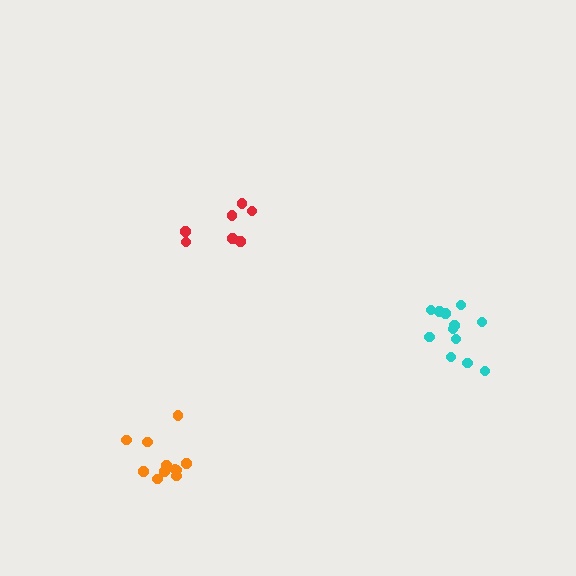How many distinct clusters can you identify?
There are 3 distinct clusters.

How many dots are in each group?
Group 1: 7 dots, Group 2: 11 dots, Group 3: 12 dots (30 total).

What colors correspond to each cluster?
The clusters are colored: red, orange, cyan.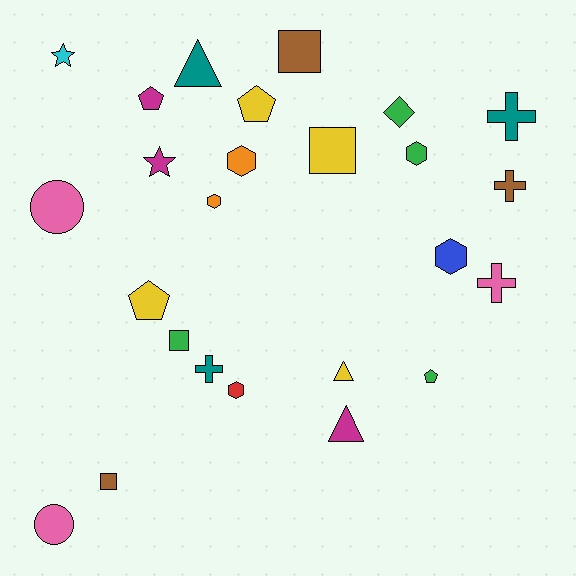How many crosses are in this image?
There are 4 crosses.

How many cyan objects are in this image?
There is 1 cyan object.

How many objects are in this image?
There are 25 objects.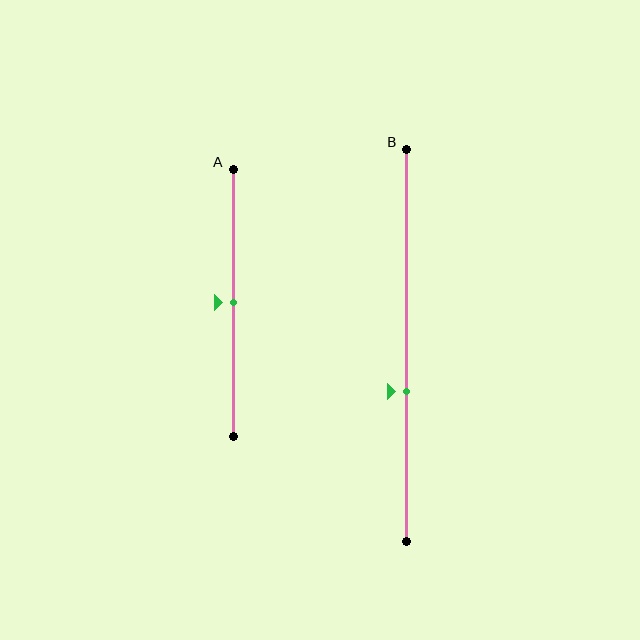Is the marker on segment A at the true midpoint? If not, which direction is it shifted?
Yes, the marker on segment A is at the true midpoint.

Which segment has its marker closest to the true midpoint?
Segment A has its marker closest to the true midpoint.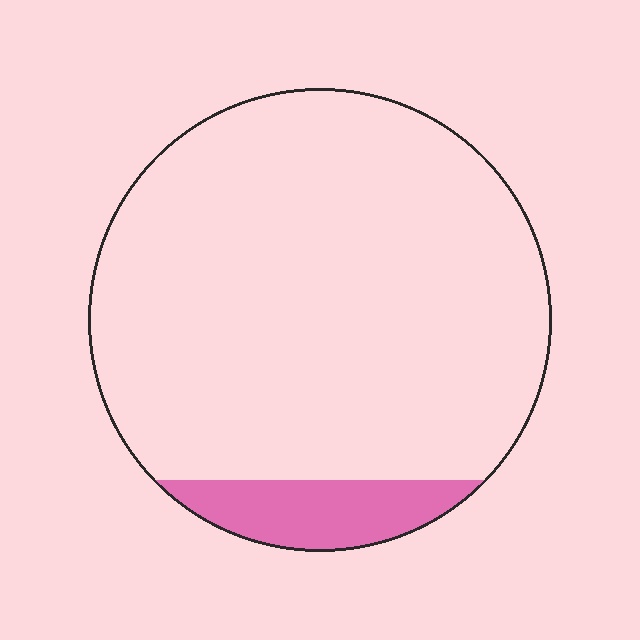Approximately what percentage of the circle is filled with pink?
Approximately 10%.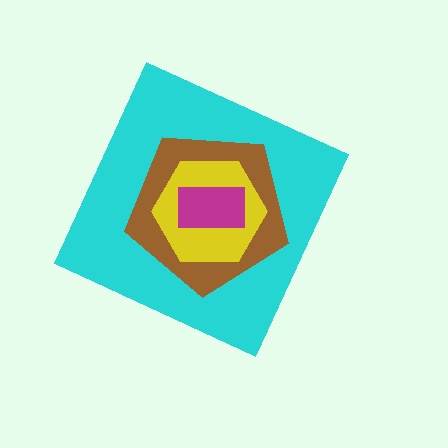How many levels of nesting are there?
4.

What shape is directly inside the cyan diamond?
The brown pentagon.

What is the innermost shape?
The magenta rectangle.